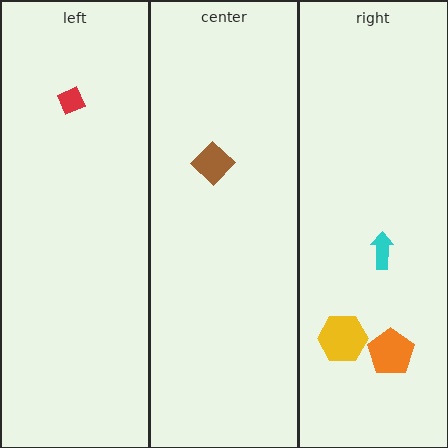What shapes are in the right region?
The yellow hexagon, the cyan arrow, the orange pentagon.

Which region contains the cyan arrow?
The right region.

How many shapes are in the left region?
1.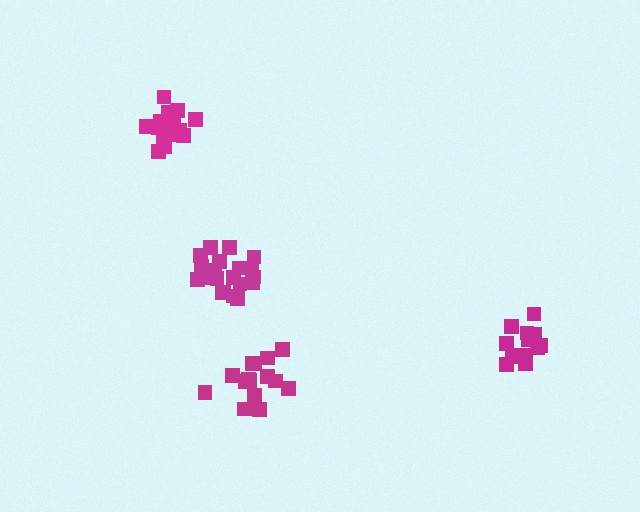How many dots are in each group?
Group 1: 15 dots, Group 2: 20 dots, Group 3: 15 dots, Group 4: 18 dots (68 total).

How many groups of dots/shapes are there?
There are 4 groups.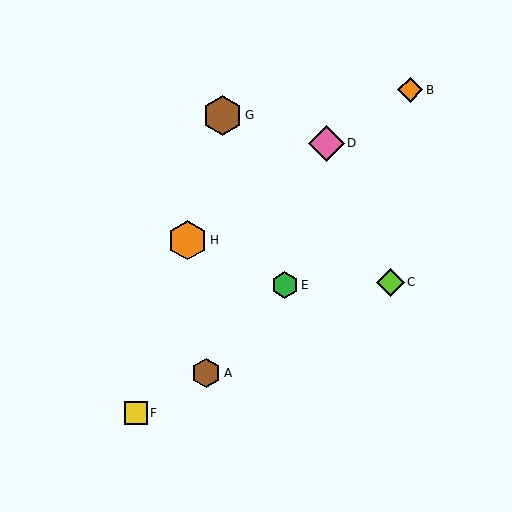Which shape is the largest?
The orange hexagon (labeled H) is the largest.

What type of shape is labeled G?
Shape G is a brown hexagon.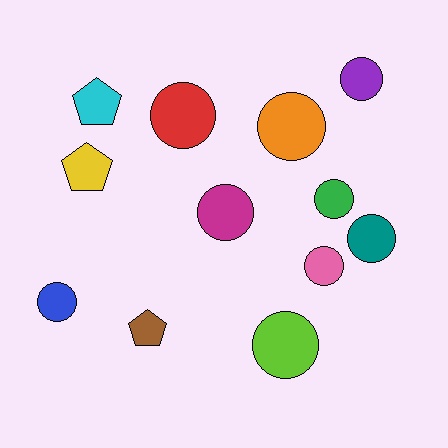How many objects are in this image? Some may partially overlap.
There are 12 objects.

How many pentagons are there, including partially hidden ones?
There are 3 pentagons.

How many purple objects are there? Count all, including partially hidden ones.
There is 1 purple object.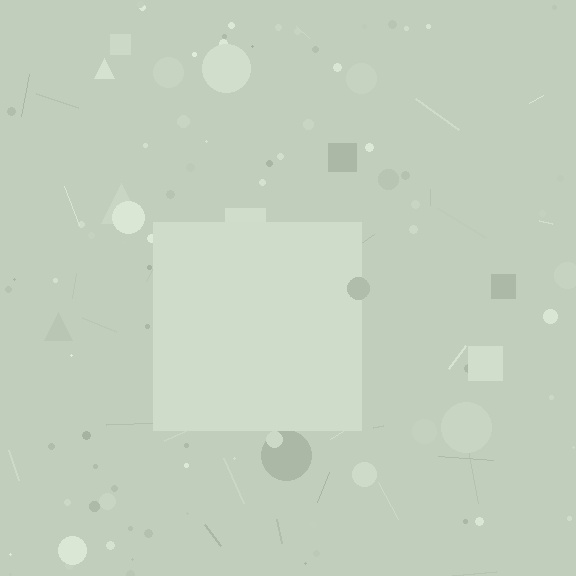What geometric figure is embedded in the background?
A square is embedded in the background.